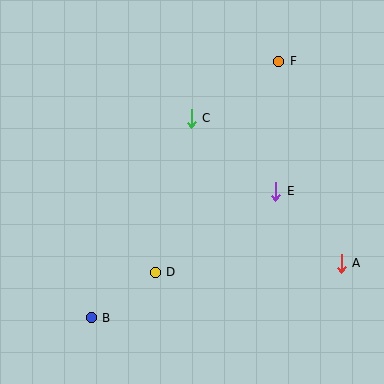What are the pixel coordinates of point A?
Point A is at (341, 263).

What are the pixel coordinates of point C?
Point C is at (191, 118).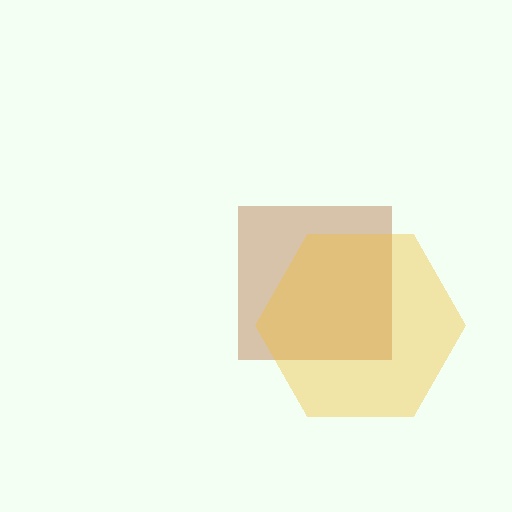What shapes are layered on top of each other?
The layered shapes are: a brown square, a yellow hexagon.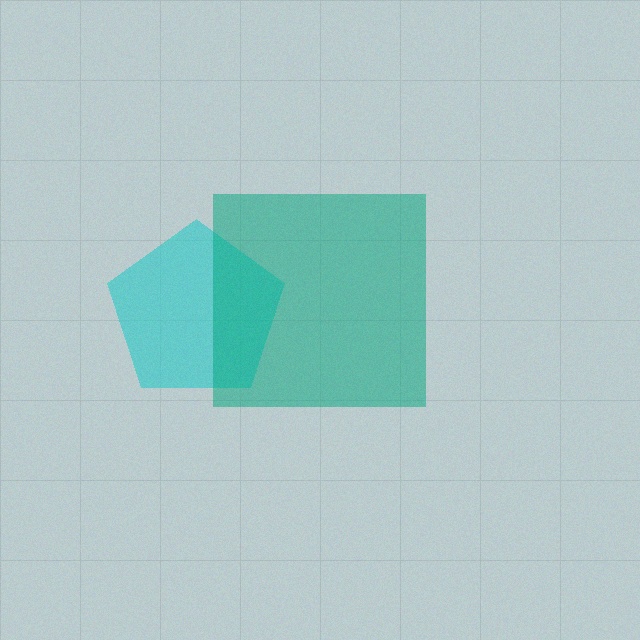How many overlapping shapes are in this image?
There are 2 overlapping shapes in the image.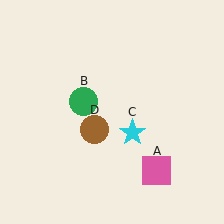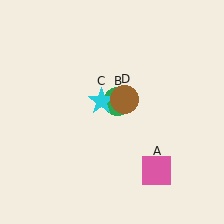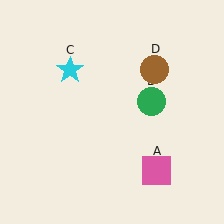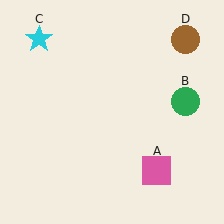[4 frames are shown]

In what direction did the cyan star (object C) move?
The cyan star (object C) moved up and to the left.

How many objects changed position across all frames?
3 objects changed position: green circle (object B), cyan star (object C), brown circle (object D).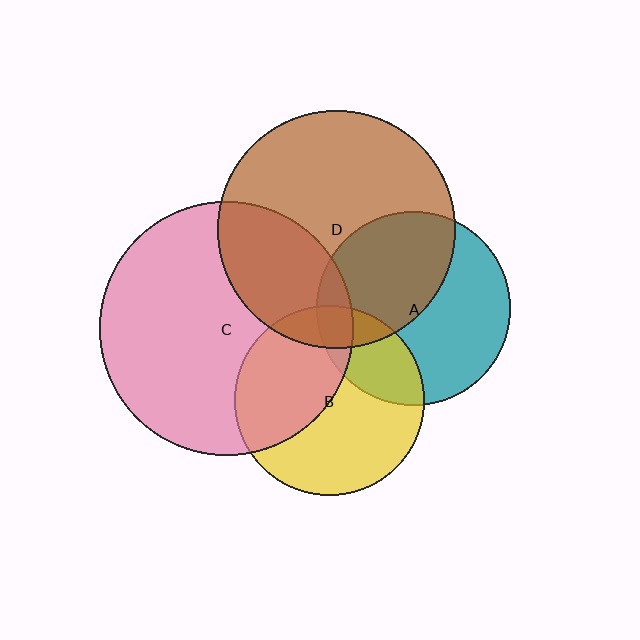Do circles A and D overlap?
Yes.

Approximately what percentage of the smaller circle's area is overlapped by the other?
Approximately 45%.